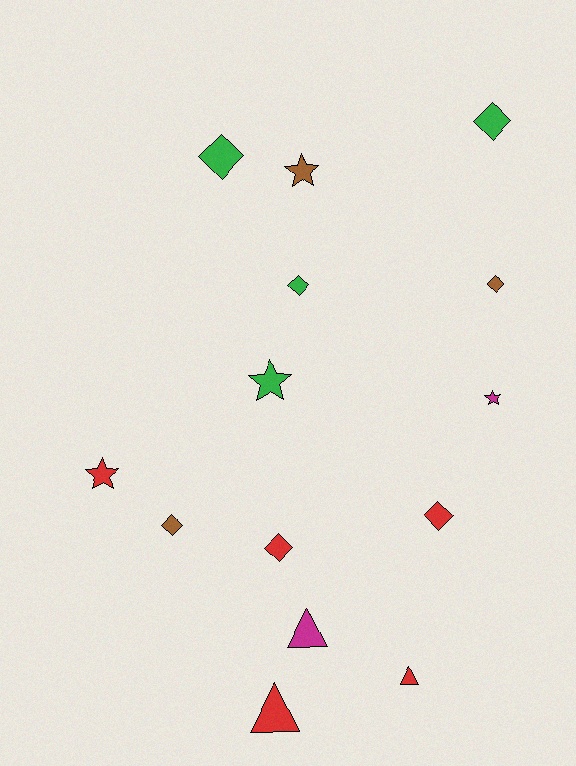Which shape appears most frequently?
Diamond, with 7 objects.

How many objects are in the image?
There are 14 objects.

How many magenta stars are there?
There is 1 magenta star.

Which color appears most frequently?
Red, with 5 objects.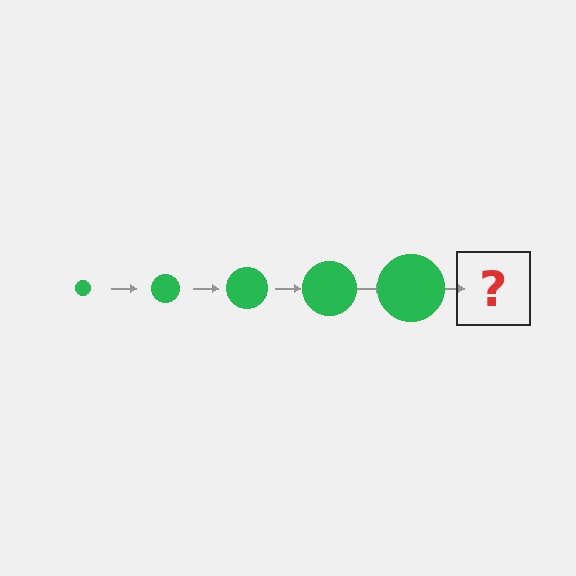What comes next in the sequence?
The next element should be a green circle, larger than the previous one.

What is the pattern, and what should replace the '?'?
The pattern is that the circle gets progressively larger each step. The '?' should be a green circle, larger than the previous one.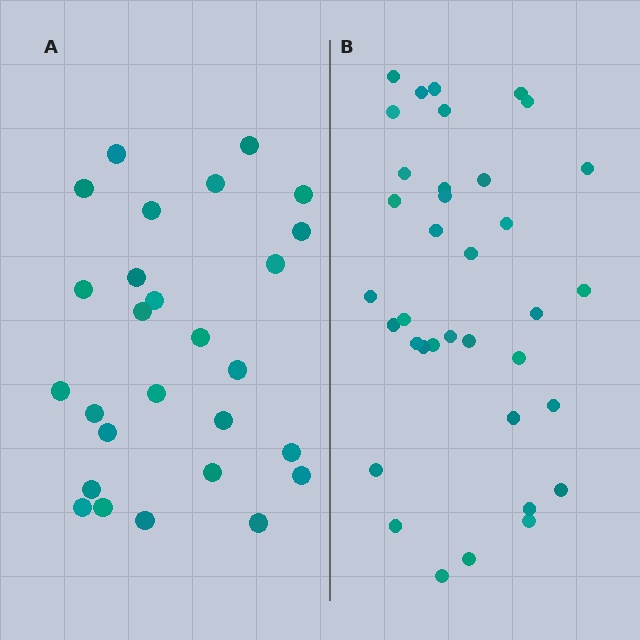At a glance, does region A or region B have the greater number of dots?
Region B (the right region) has more dots.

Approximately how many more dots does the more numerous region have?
Region B has roughly 8 or so more dots than region A.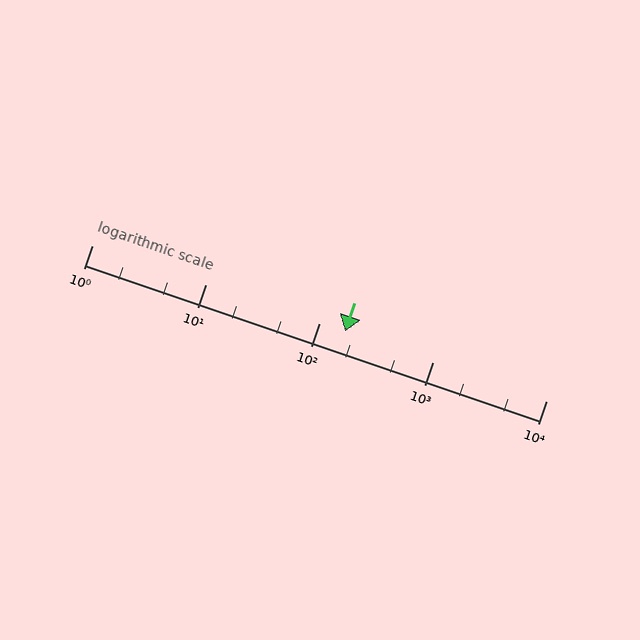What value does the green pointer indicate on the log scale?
The pointer indicates approximately 170.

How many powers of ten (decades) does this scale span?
The scale spans 4 decades, from 1 to 10000.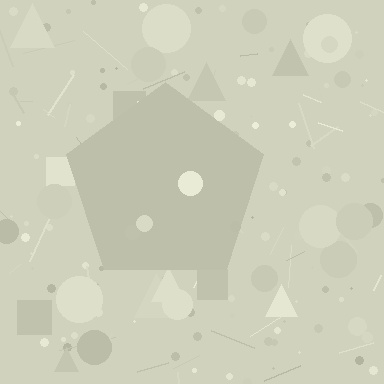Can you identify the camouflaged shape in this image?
The camouflaged shape is a pentagon.